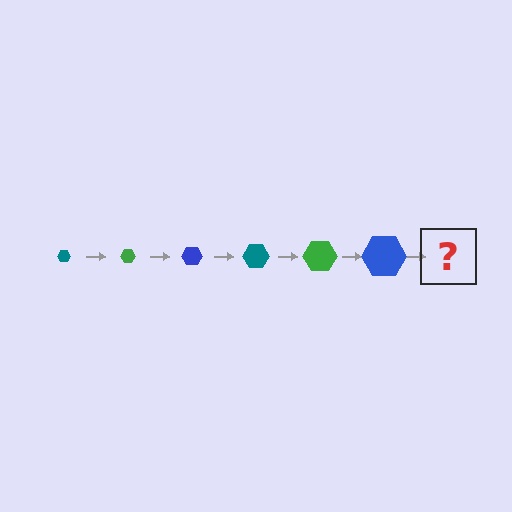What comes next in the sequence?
The next element should be a teal hexagon, larger than the previous one.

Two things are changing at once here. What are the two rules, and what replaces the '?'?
The two rules are that the hexagon grows larger each step and the color cycles through teal, green, and blue. The '?' should be a teal hexagon, larger than the previous one.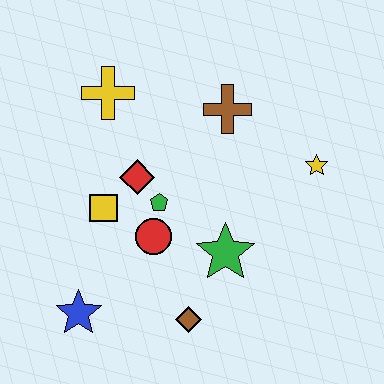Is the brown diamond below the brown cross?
Yes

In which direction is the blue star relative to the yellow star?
The blue star is to the left of the yellow star.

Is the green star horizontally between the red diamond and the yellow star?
Yes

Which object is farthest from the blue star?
The yellow star is farthest from the blue star.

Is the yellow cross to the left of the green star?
Yes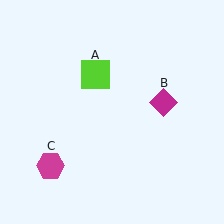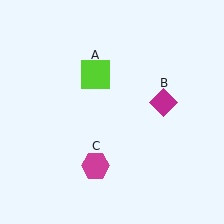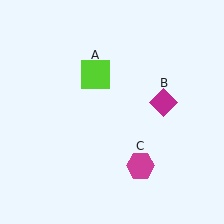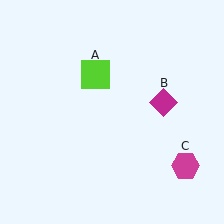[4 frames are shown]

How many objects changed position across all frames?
1 object changed position: magenta hexagon (object C).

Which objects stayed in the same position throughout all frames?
Lime square (object A) and magenta diamond (object B) remained stationary.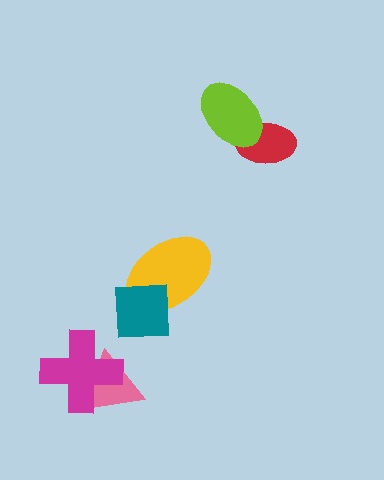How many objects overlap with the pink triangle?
1 object overlaps with the pink triangle.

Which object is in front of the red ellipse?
The lime ellipse is in front of the red ellipse.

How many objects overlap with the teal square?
1 object overlaps with the teal square.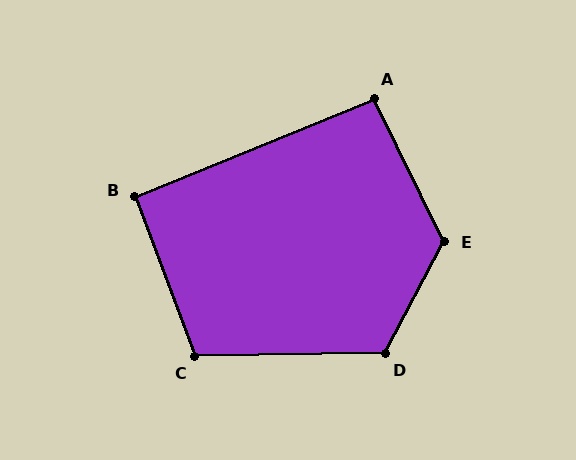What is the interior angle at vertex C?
Approximately 110 degrees (obtuse).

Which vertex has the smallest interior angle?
B, at approximately 92 degrees.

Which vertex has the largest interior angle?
E, at approximately 126 degrees.